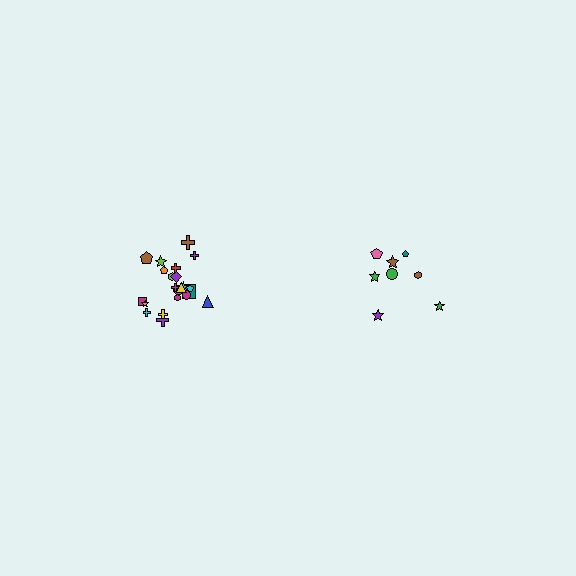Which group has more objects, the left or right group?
The left group.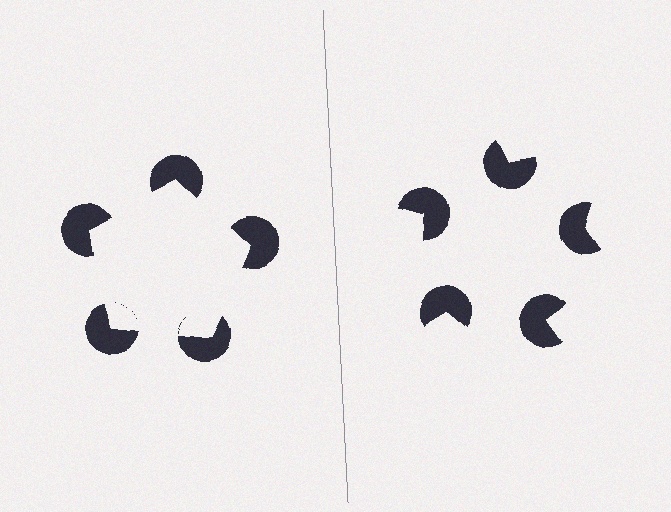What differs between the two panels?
The pac-man discs are positioned identically on both sides; only the wedge orientations differ. On the left they align to a pentagon; on the right they are misaligned.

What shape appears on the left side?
An illusory pentagon.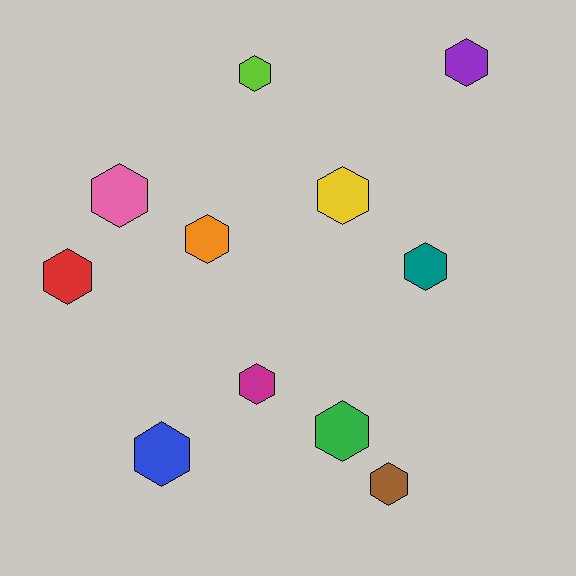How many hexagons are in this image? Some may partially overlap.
There are 11 hexagons.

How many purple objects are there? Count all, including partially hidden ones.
There is 1 purple object.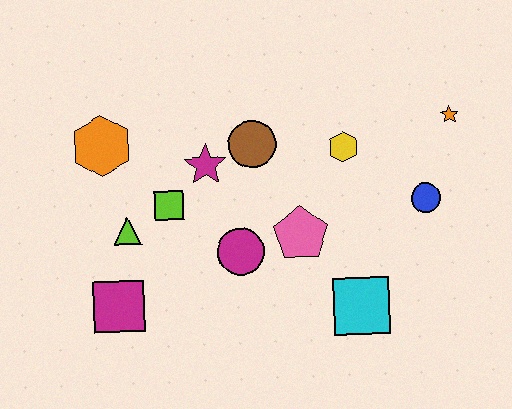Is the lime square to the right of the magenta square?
Yes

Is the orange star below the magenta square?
No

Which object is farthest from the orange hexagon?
The orange star is farthest from the orange hexagon.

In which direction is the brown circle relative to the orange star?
The brown circle is to the left of the orange star.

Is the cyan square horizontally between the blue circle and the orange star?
No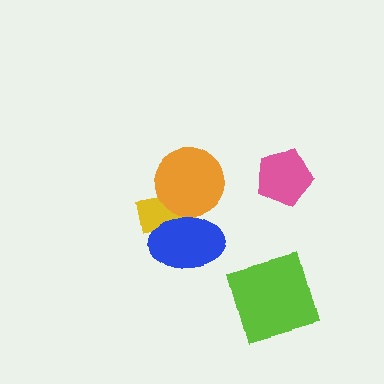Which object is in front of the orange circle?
The blue ellipse is in front of the orange circle.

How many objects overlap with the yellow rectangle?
2 objects overlap with the yellow rectangle.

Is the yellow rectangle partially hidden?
Yes, it is partially covered by another shape.